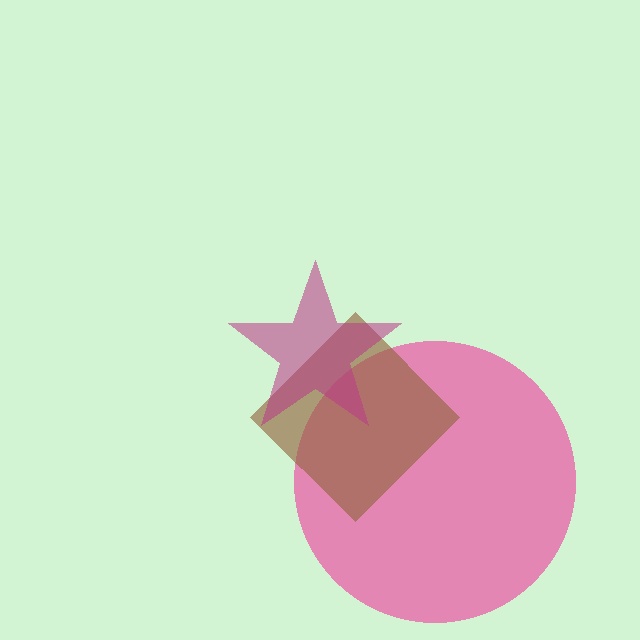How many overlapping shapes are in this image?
There are 3 overlapping shapes in the image.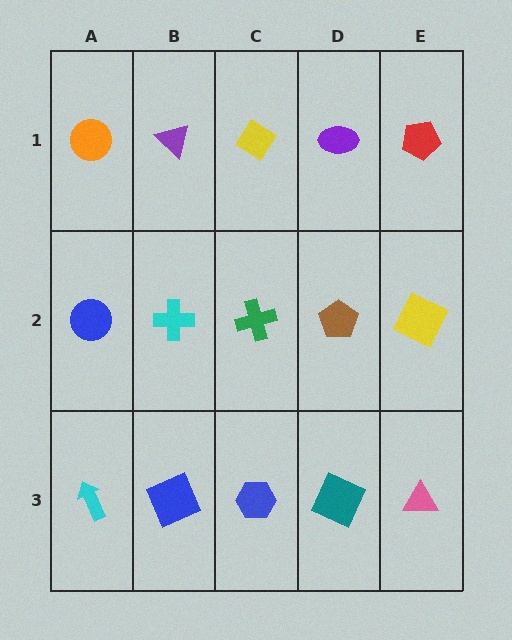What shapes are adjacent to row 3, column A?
A blue circle (row 2, column A), a blue square (row 3, column B).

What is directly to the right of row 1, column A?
A purple triangle.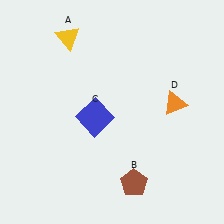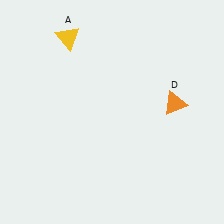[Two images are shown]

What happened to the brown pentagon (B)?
The brown pentagon (B) was removed in Image 2. It was in the bottom-right area of Image 1.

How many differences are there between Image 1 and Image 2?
There are 2 differences between the two images.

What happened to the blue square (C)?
The blue square (C) was removed in Image 2. It was in the bottom-left area of Image 1.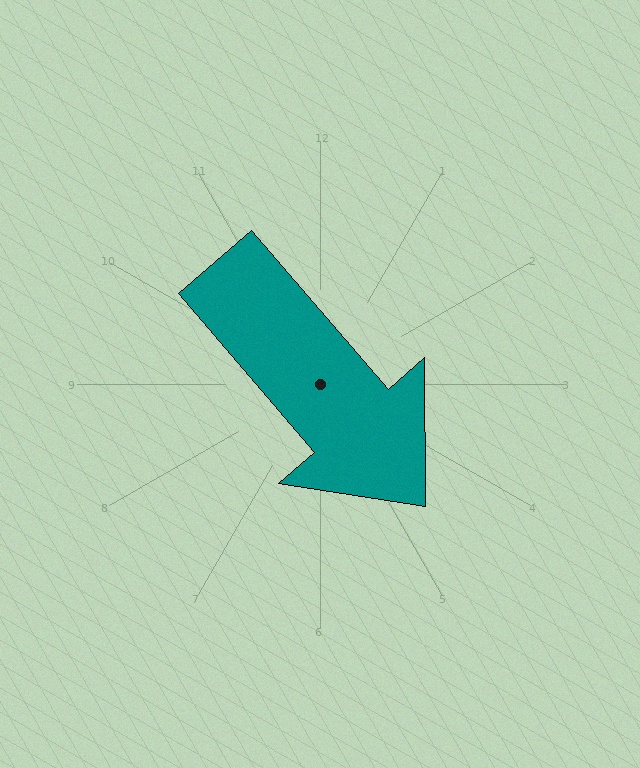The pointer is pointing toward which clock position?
Roughly 5 o'clock.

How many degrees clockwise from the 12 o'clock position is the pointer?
Approximately 139 degrees.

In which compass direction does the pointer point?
Southeast.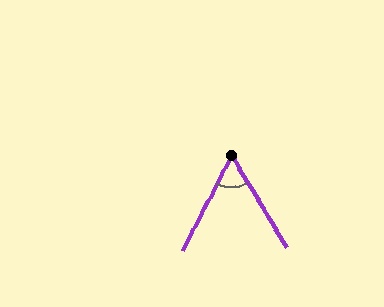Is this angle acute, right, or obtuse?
It is acute.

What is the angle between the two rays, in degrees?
Approximately 58 degrees.